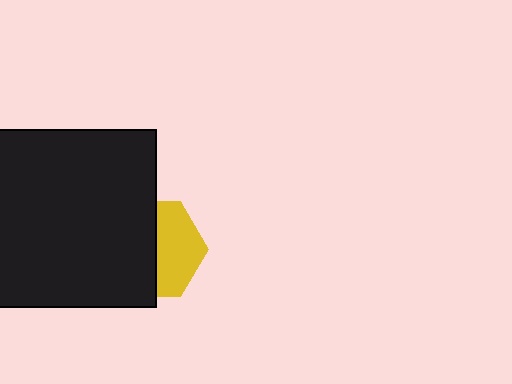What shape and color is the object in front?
The object in front is a black square.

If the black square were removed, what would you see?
You would see the complete yellow hexagon.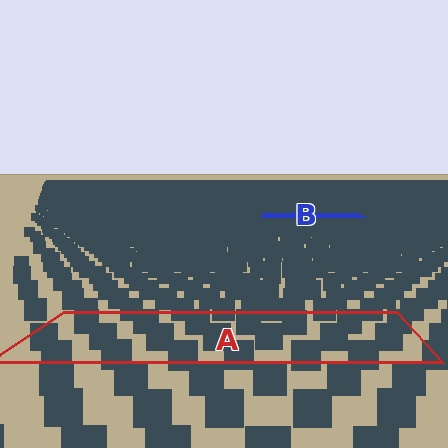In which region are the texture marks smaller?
The texture marks are smaller in region B, because it is farther away.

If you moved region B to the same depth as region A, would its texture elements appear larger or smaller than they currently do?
They would appear larger. At a closer depth, the same texture elements are projected at a bigger on-screen size.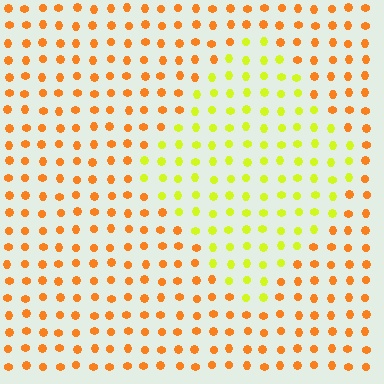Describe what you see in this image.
The image is filled with small orange elements in a uniform arrangement. A diamond-shaped region is visible where the elements are tinted to a slightly different hue, forming a subtle color boundary.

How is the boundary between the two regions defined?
The boundary is defined purely by a slight shift in hue (about 44 degrees). Spacing, size, and orientation are identical on both sides.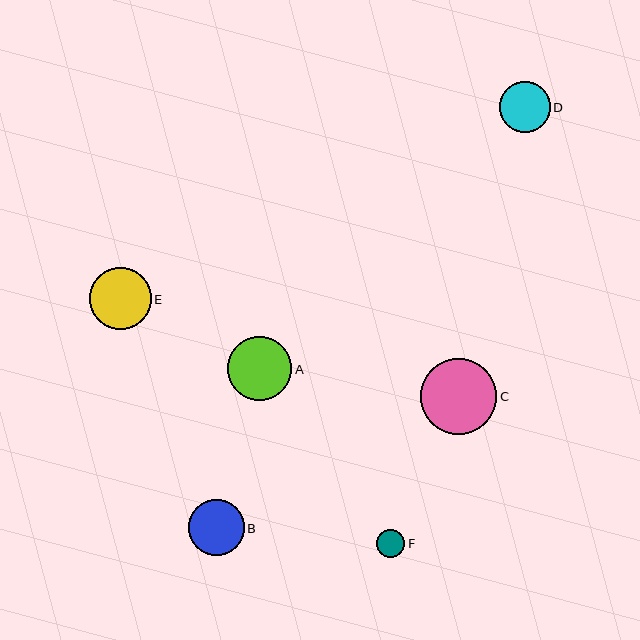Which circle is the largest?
Circle C is the largest with a size of approximately 77 pixels.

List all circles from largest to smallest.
From largest to smallest: C, A, E, B, D, F.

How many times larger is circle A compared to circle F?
Circle A is approximately 2.2 times the size of circle F.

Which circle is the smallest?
Circle F is the smallest with a size of approximately 29 pixels.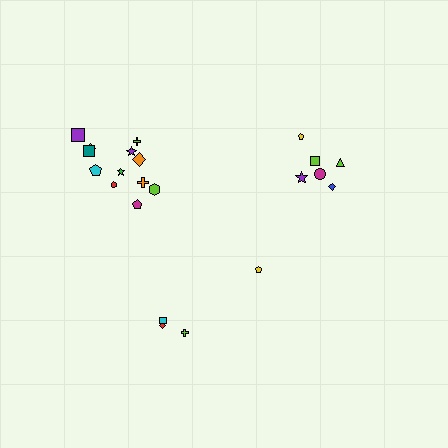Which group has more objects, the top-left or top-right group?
The top-left group.